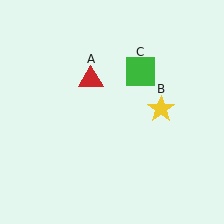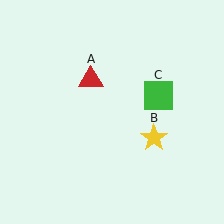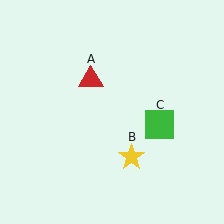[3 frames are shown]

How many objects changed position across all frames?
2 objects changed position: yellow star (object B), green square (object C).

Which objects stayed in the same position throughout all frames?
Red triangle (object A) remained stationary.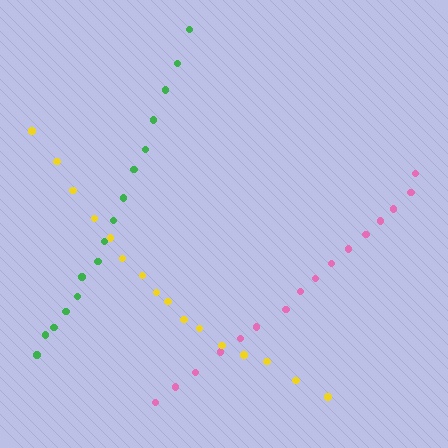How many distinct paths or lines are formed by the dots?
There are 3 distinct paths.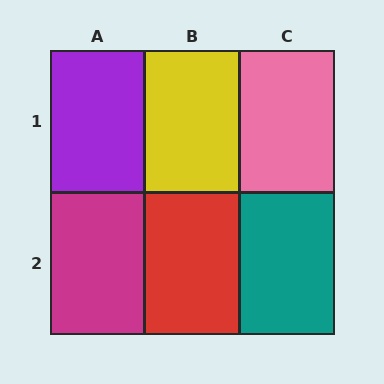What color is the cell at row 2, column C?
Teal.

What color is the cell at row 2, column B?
Red.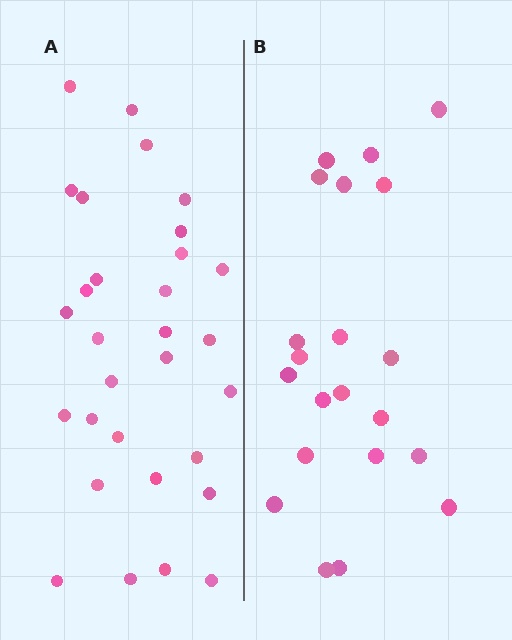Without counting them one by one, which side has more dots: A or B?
Region A (the left region) has more dots.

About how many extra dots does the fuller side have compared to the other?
Region A has roughly 8 or so more dots than region B.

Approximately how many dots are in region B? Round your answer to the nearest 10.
About 20 dots. (The exact count is 21, which rounds to 20.)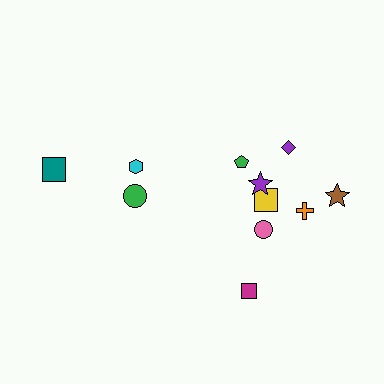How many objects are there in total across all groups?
There are 11 objects.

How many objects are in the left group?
There are 3 objects.